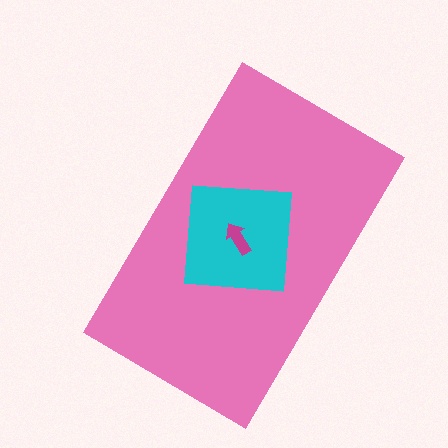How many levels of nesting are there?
3.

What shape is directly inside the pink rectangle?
The cyan square.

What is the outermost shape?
The pink rectangle.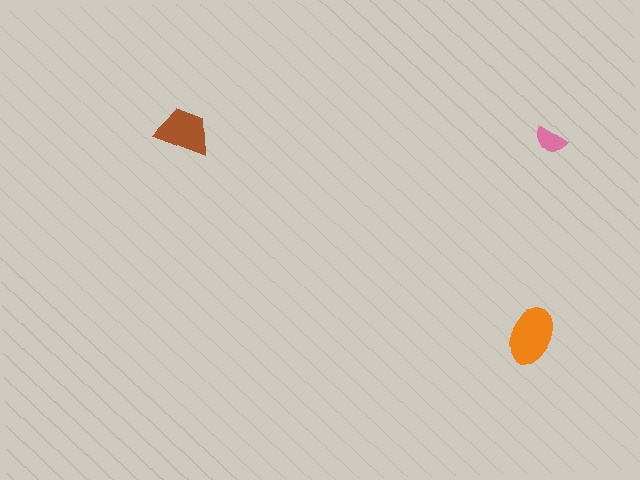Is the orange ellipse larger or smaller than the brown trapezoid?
Larger.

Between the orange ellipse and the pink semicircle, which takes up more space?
The orange ellipse.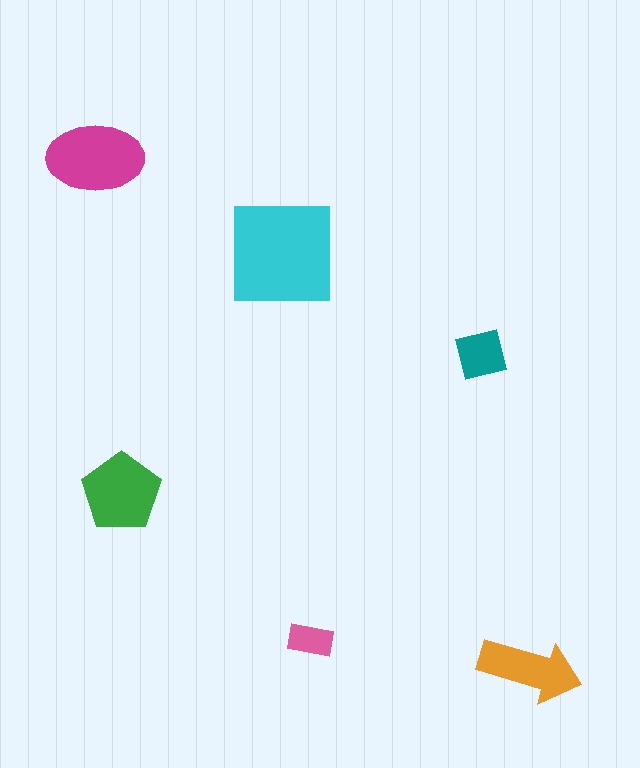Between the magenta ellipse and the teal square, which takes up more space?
The magenta ellipse.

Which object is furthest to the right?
The orange arrow is rightmost.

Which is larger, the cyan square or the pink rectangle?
The cyan square.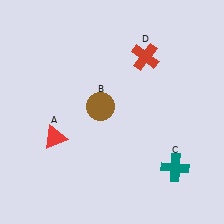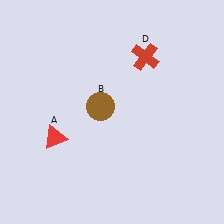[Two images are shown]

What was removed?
The teal cross (C) was removed in Image 2.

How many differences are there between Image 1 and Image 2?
There is 1 difference between the two images.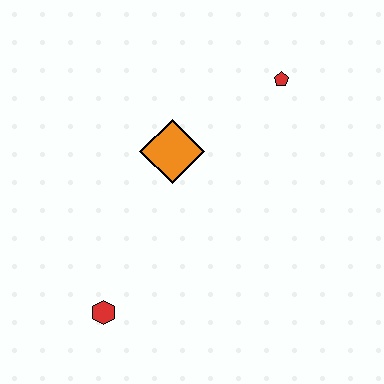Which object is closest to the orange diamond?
The red pentagon is closest to the orange diamond.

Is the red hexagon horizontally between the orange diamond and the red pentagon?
No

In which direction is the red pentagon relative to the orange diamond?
The red pentagon is to the right of the orange diamond.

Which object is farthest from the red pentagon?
The red hexagon is farthest from the red pentagon.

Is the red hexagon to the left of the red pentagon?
Yes